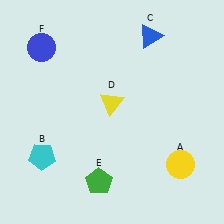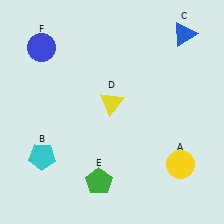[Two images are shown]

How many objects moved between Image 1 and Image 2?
1 object moved between the two images.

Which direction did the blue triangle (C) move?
The blue triangle (C) moved right.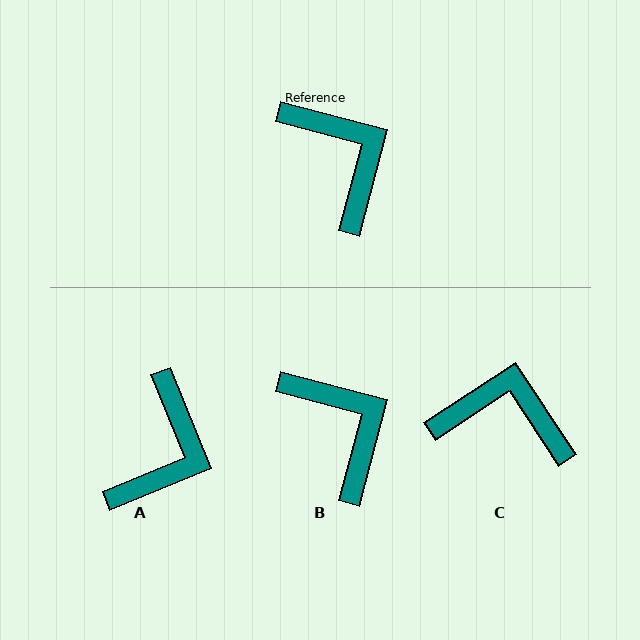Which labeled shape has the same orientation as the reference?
B.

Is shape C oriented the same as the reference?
No, it is off by about 48 degrees.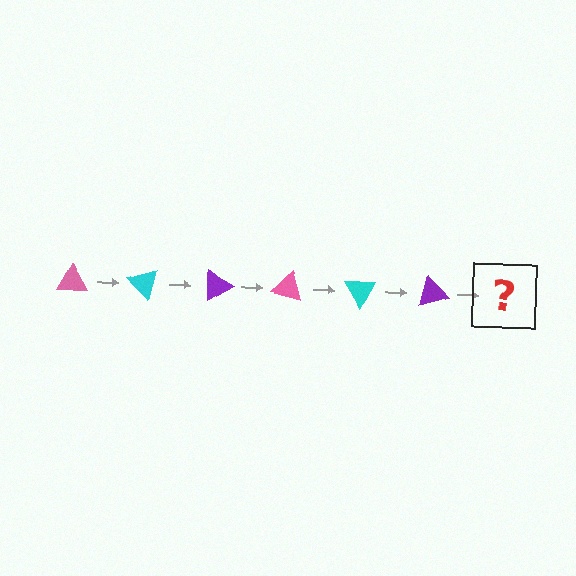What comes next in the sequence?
The next element should be a pink triangle, rotated 270 degrees from the start.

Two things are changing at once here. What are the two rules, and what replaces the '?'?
The two rules are that it rotates 45 degrees each step and the color cycles through pink, cyan, and purple. The '?' should be a pink triangle, rotated 270 degrees from the start.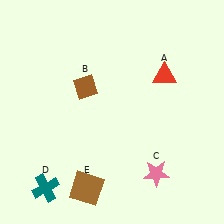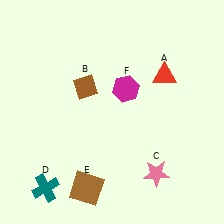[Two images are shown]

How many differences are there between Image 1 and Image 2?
There is 1 difference between the two images.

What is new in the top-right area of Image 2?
A magenta hexagon (F) was added in the top-right area of Image 2.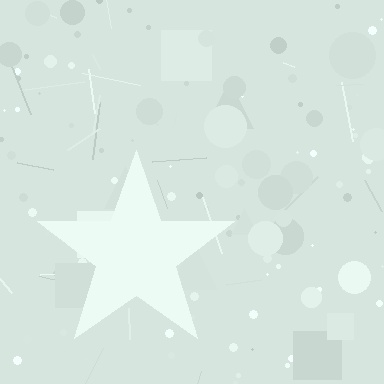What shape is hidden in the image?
A star is hidden in the image.